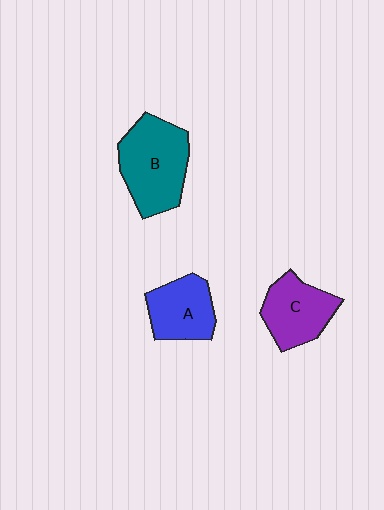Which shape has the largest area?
Shape B (teal).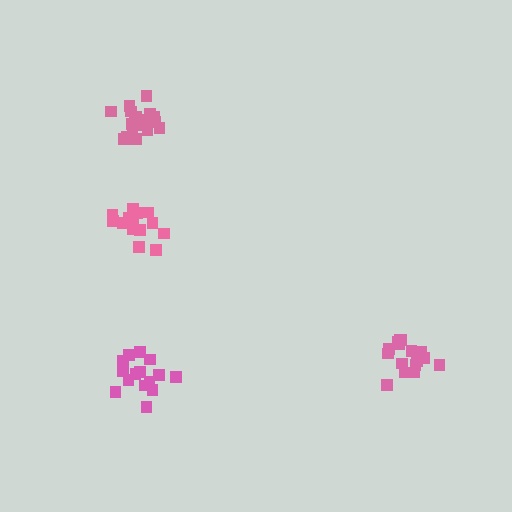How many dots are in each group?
Group 1: 15 dots, Group 2: 15 dots, Group 3: 20 dots, Group 4: 16 dots (66 total).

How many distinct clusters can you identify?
There are 4 distinct clusters.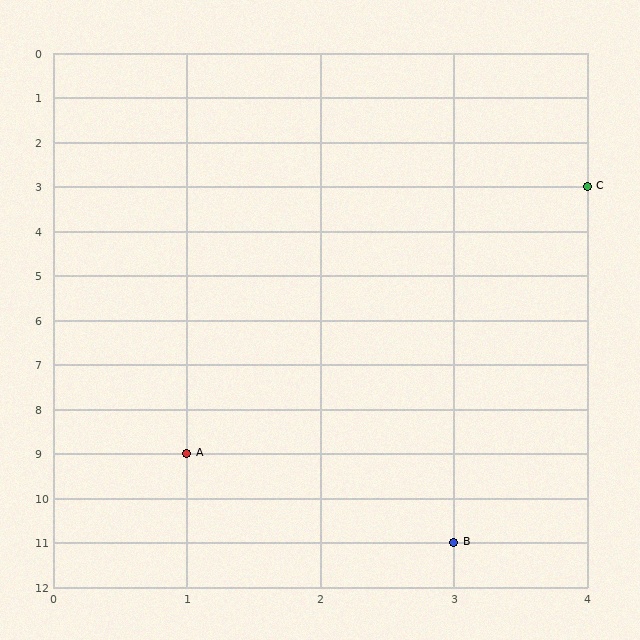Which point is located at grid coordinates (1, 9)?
Point A is at (1, 9).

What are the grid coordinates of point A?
Point A is at grid coordinates (1, 9).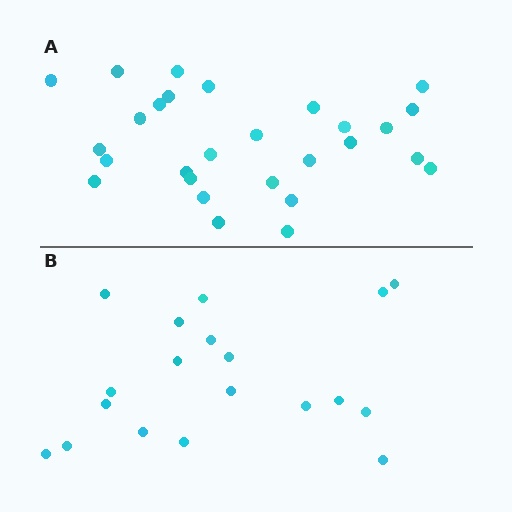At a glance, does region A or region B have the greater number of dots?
Region A (the top region) has more dots.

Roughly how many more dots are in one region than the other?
Region A has roughly 8 or so more dots than region B.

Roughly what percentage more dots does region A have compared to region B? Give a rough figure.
About 45% more.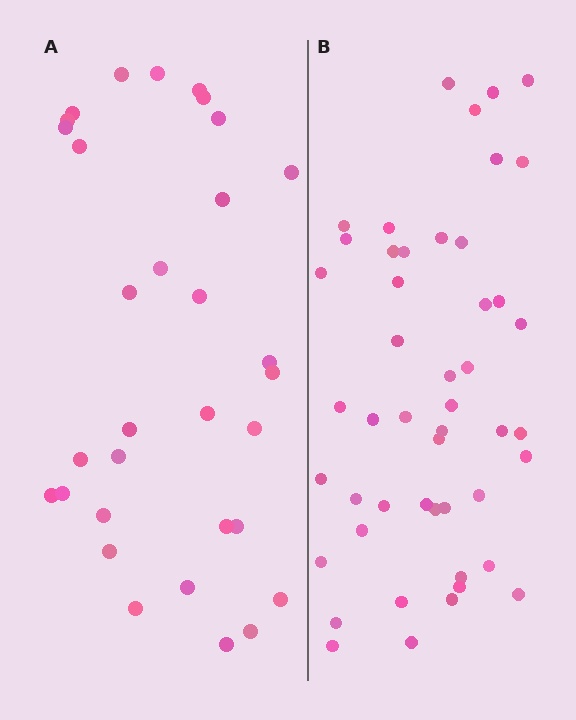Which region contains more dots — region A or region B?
Region B (the right region) has more dots.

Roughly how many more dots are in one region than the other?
Region B has approximately 15 more dots than region A.